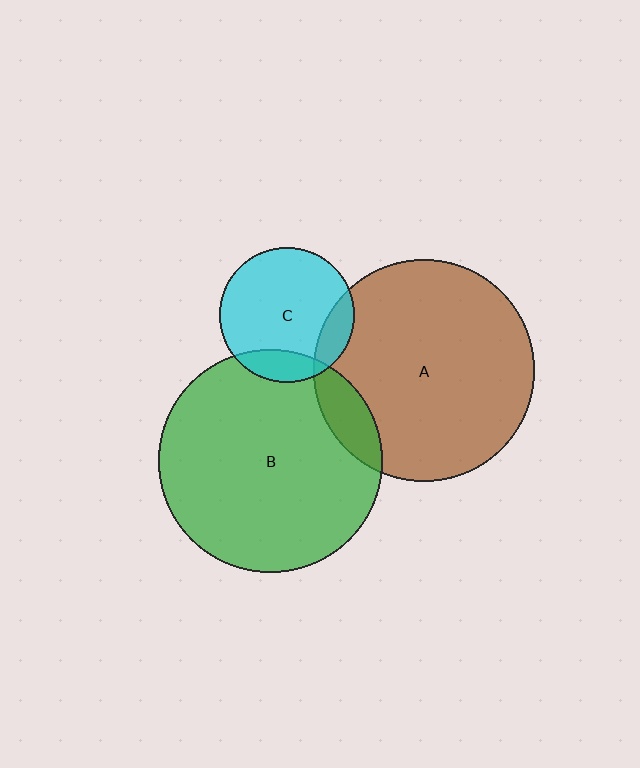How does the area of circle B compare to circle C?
Approximately 2.8 times.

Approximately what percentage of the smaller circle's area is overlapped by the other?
Approximately 15%.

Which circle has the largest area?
Circle B (green).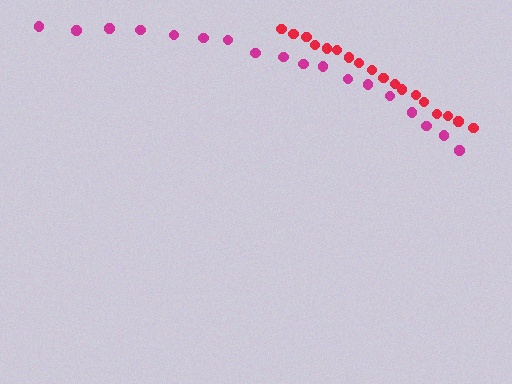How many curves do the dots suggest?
There are 2 distinct paths.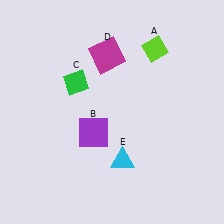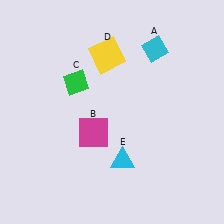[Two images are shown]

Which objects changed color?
A changed from lime to cyan. B changed from purple to magenta. D changed from magenta to yellow.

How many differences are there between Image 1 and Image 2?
There are 3 differences between the two images.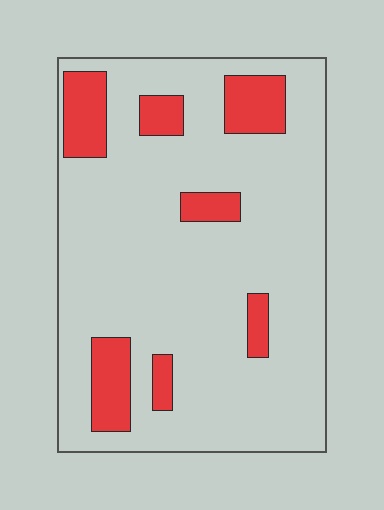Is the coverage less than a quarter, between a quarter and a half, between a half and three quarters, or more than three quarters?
Less than a quarter.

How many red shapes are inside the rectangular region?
7.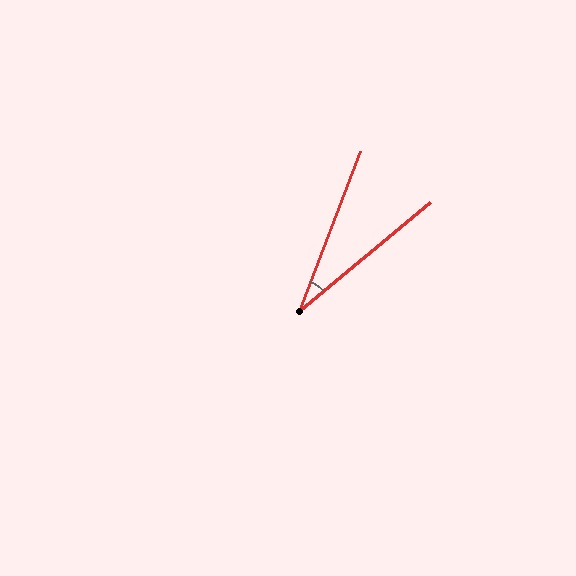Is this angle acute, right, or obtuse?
It is acute.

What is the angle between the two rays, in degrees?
Approximately 29 degrees.